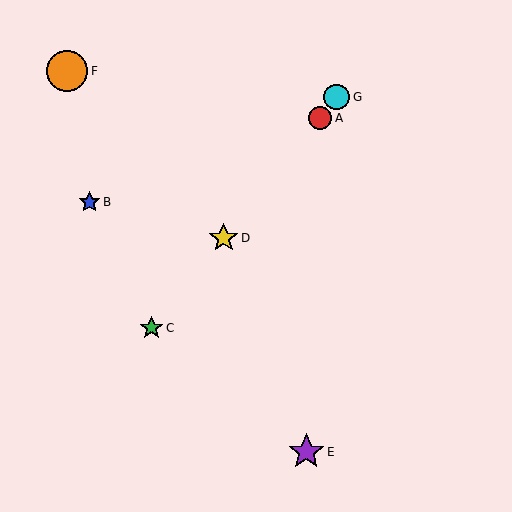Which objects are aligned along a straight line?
Objects A, C, D, G are aligned along a straight line.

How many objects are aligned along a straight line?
4 objects (A, C, D, G) are aligned along a straight line.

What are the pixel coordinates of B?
Object B is at (90, 202).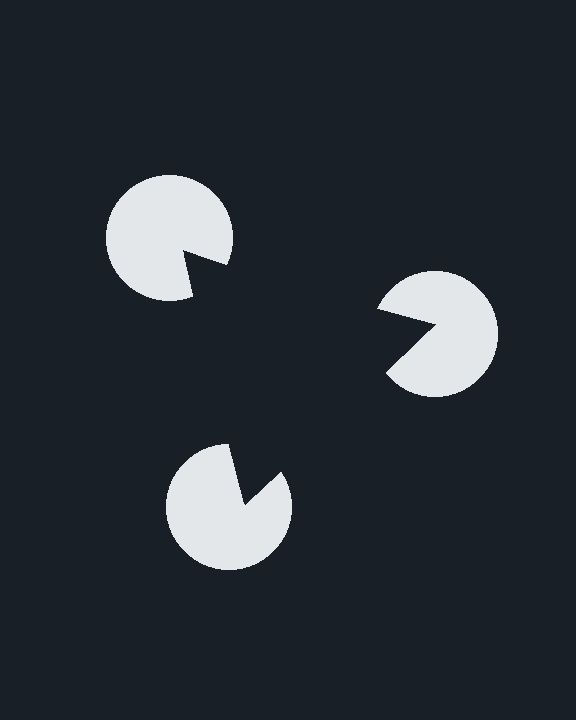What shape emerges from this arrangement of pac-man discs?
An illusory triangle — its edges are inferred from the aligned wedge cuts in the pac-man discs, not physically drawn.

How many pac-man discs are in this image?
There are 3 — one at each vertex of the illusory triangle.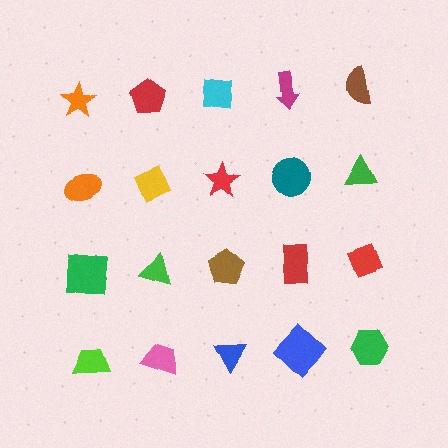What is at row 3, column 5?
A red diamond.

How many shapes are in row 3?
5 shapes.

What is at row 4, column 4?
A blue diamond.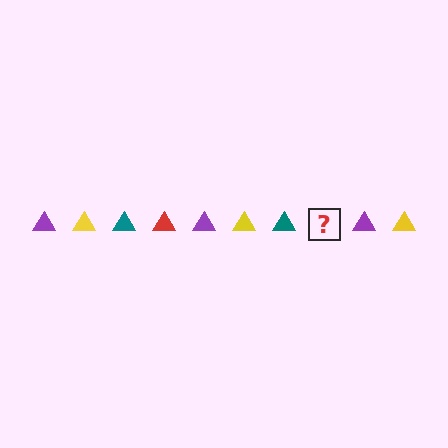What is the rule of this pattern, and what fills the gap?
The rule is that the pattern cycles through purple, yellow, teal, red triangles. The gap should be filled with a red triangle.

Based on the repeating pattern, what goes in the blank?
The blank should be a red triangle.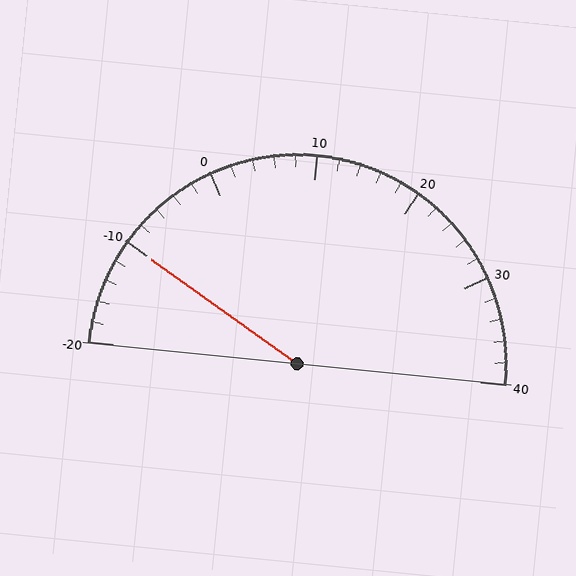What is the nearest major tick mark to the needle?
The nearest major tick mark is -10.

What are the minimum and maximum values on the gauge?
The gauge ranges from -20 to 40.